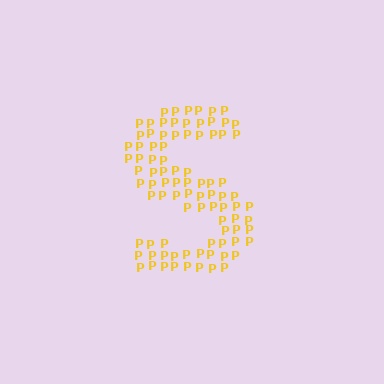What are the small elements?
The small elements are letter P's.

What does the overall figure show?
The overall figure shows the letter S.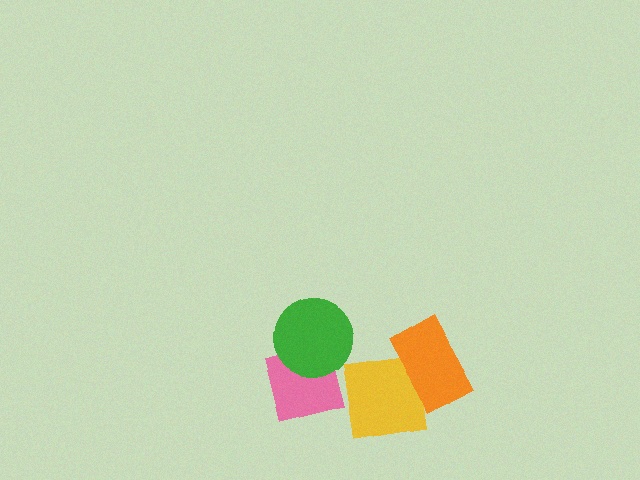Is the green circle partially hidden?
No, no other shape covers it.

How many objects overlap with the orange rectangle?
1 object overlaps with the orange rectangle.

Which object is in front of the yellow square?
The orange rectangle is in front of the yellow square.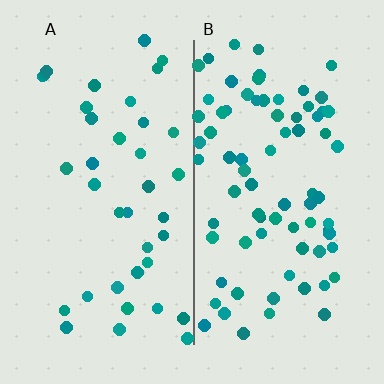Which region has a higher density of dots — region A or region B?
B (the right).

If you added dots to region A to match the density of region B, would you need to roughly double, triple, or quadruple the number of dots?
Approximately double.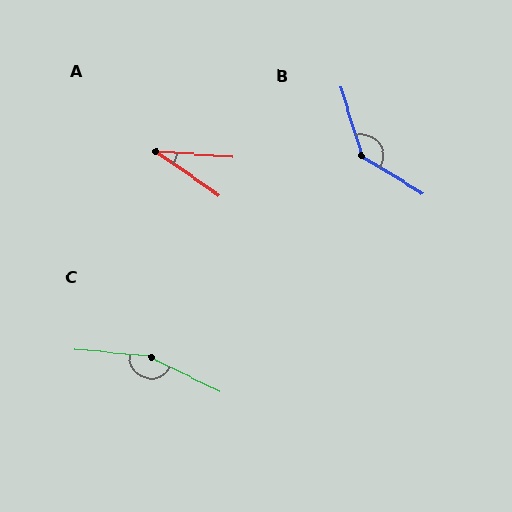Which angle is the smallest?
A, at approximately 31 degrees.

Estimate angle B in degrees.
Approximately 139 degrees.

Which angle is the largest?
C, at approximately 159 degrees.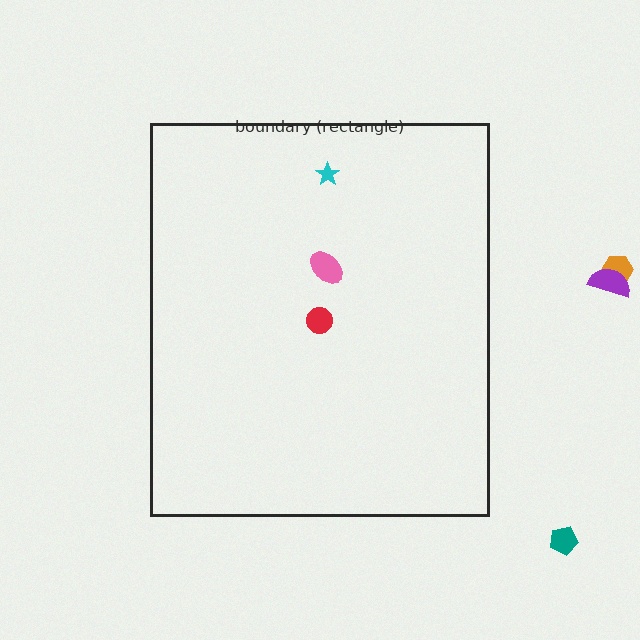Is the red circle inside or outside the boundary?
Inside.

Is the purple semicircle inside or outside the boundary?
Outside.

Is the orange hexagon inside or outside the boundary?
Outside.